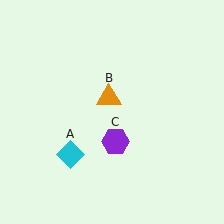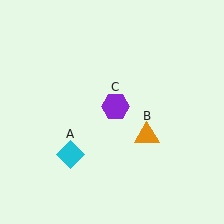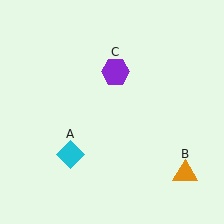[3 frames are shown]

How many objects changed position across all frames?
2 objects changed position: orange triangle (object B), purple hexagon (object C).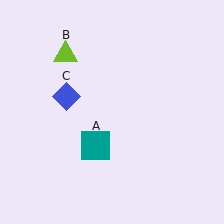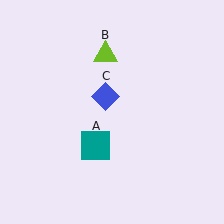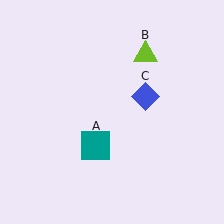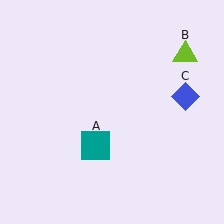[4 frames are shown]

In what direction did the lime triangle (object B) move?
The lime triangle (object B) moved right.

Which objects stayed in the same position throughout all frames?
Teal square (object A) remained stationary.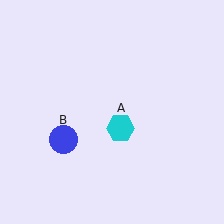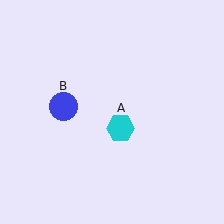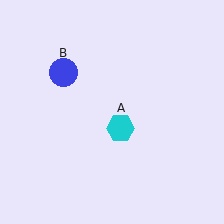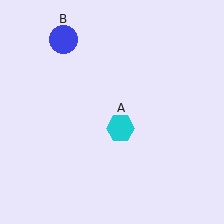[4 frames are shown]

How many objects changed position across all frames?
1 object changed position: blue circle (object B).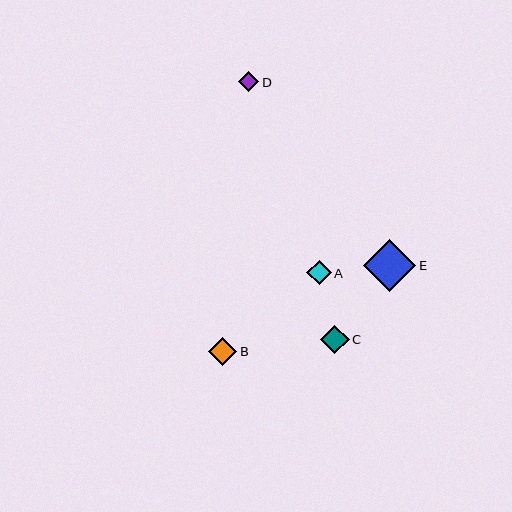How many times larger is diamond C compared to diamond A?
Diamond C is approximately 1.2 times the size of diamond A.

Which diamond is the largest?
Diamond E is the largest with a size of approximately 53 pixels.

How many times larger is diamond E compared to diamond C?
Diamond E is approximately 1.8 times the size of diamond C.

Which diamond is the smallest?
Diamond D is the smallest with a size of approximately 20 pixels.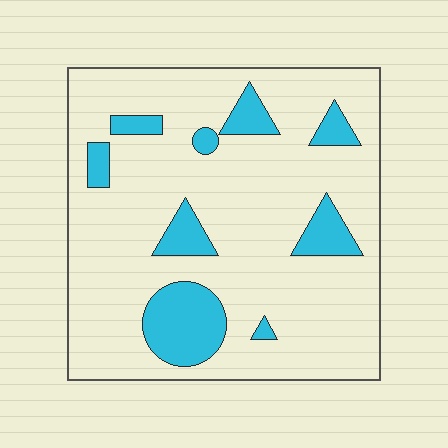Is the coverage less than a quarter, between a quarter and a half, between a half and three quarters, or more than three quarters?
Less than a quarter.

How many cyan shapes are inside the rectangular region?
9.